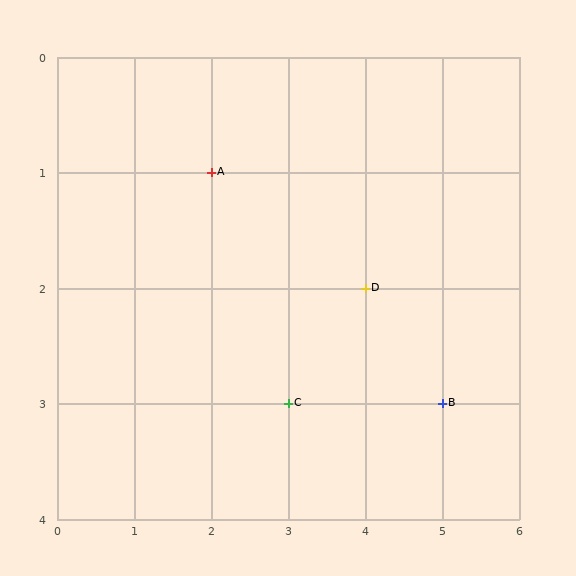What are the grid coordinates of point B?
Point B is at grid coordinates (5, 3).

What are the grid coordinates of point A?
Point A is at grid coordinates (2, 1).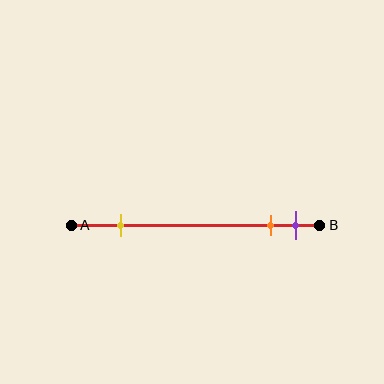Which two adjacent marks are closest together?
The orange and purple marks are the closest adjacent pair.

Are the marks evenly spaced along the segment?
No, the marks are not evenly spaced.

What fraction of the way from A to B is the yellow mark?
The yellow mark is approximately 20% (0.2) of the way from A to B.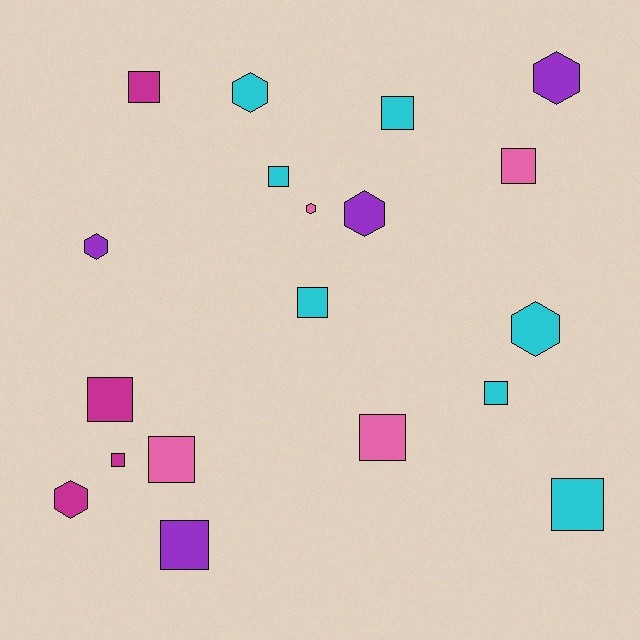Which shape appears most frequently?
Square, with 12 objects.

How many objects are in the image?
There are 19 objects.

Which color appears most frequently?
Cyan, with 7 objects.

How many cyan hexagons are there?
There are 2 cyan hexagons.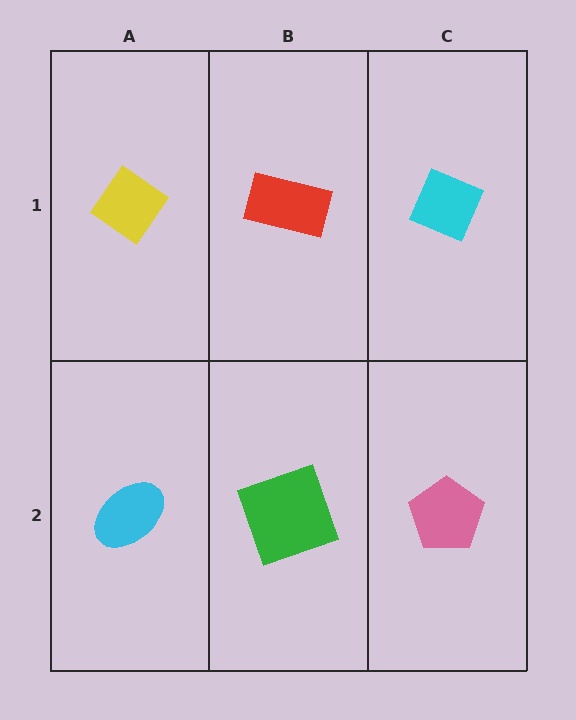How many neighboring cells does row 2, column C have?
2.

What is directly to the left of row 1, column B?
A yellow diamond.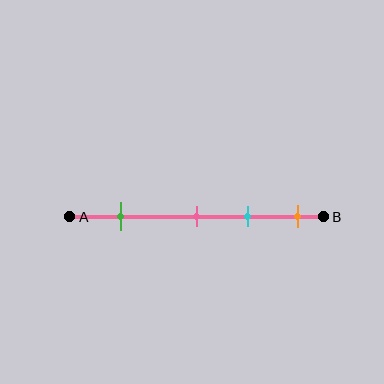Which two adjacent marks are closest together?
The pink and cyan marks are the closest adjacent pair.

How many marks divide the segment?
There are 4 marks dividing the segment.